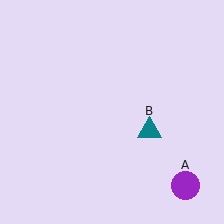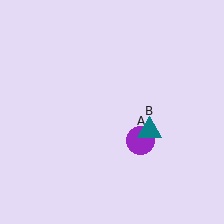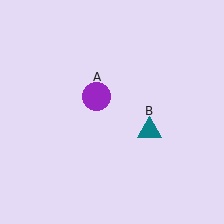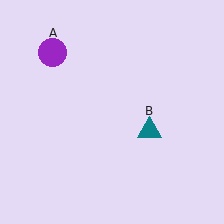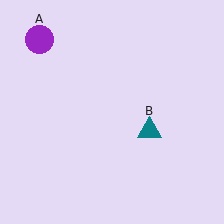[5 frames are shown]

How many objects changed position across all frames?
1 object changed position: purple circle (object A).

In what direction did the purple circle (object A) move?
The purple circle (object A) moved up and to the left.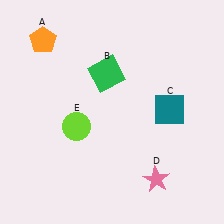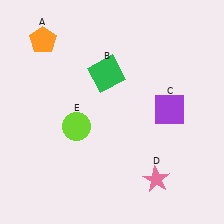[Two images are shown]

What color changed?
The square (C) changed from teal in Image 1 to purple in Image 2.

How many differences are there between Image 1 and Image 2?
There is 1 difference between the two images.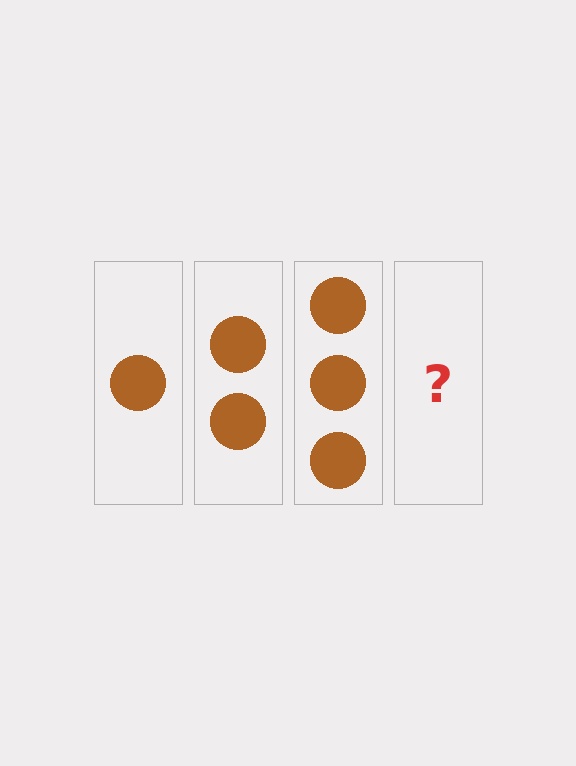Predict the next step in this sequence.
The next step is 4 circles.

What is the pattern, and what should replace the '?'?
The pattern is that each step adds one more circle. The '?' should be 4 circles.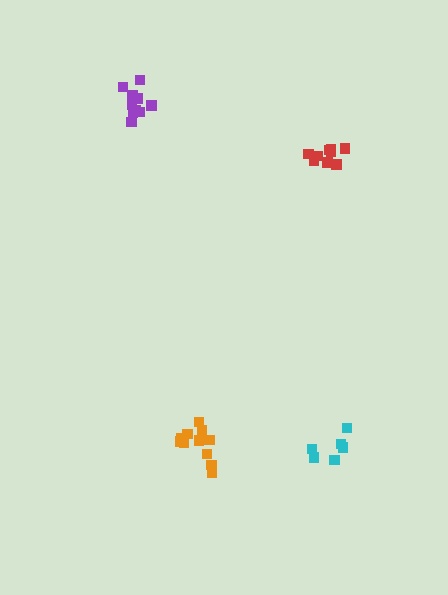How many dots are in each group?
Group 1: 10 dots, Group 2: 11 dots, Group 3: 10 dots, Group 4: 6 dots (37 total).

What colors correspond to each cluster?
The clusters are colored: purple, orange, red, cyan.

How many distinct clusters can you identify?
There are 4 distinct clusters.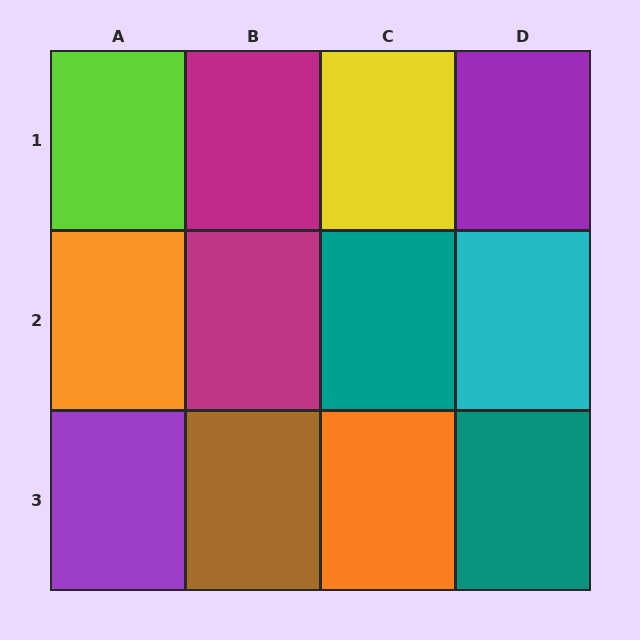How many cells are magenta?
2 cells are magenta.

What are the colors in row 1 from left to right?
Lime, magenta, yellow, purple.